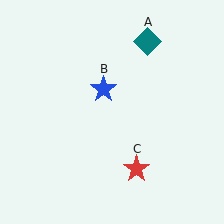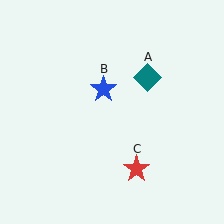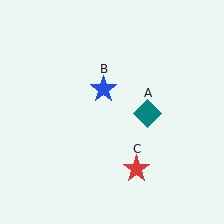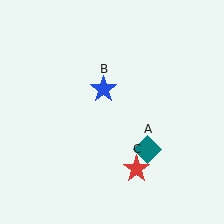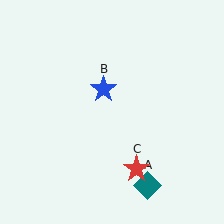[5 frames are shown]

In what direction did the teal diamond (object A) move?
The teal diamond (object A) moved down.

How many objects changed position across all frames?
1 object changed position: teal diamond (object A).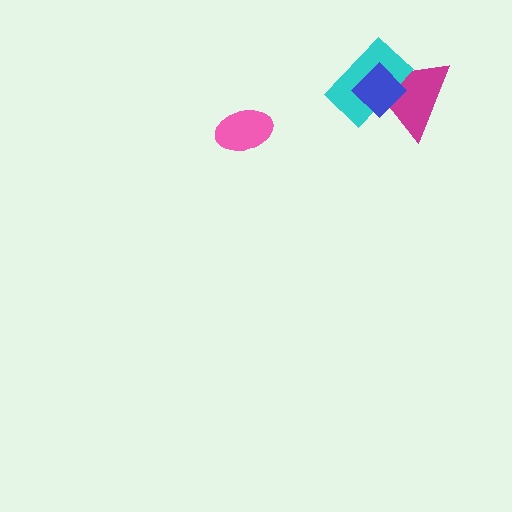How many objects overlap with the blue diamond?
2 objects overlap with the blue diamond.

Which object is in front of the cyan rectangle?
The blue diamond is in front of the cyan rectangle.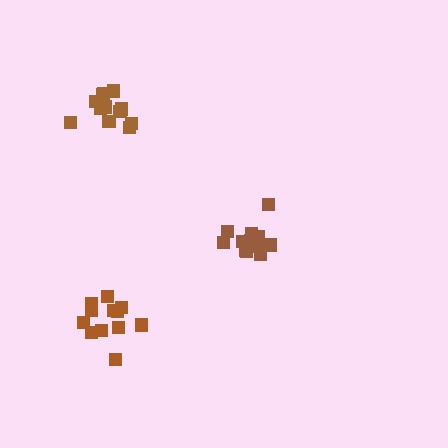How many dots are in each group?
Group 1: 14 dots, Group 2: 12 dots, Group 3: 12 dots (38 total).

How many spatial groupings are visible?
There are 3 spatial groupings.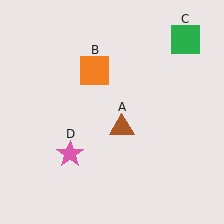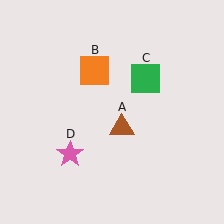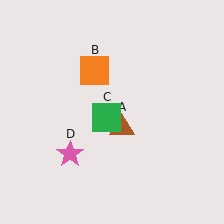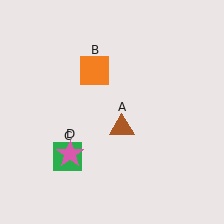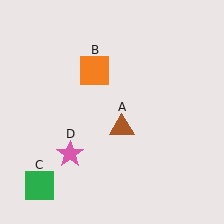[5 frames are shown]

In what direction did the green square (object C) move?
The green square (object C) moved down and to the left.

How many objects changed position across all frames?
1 object changed position: green square (object C).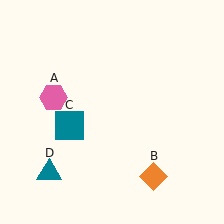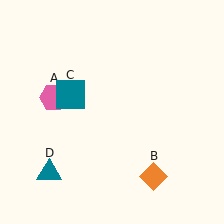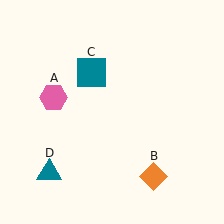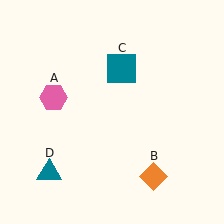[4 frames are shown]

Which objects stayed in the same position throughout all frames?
Pink hexagon (object A) and orange diamond (object B) and teal triangle (object D) remained stationary.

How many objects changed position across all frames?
1 object changed position: teal square (object C).